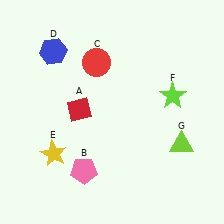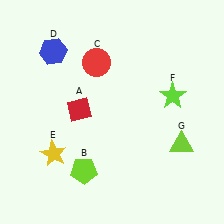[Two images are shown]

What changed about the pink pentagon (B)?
In Image 1, B is pink. In Image 2, it changed to lime.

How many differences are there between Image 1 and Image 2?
There is 1 difference between the two images.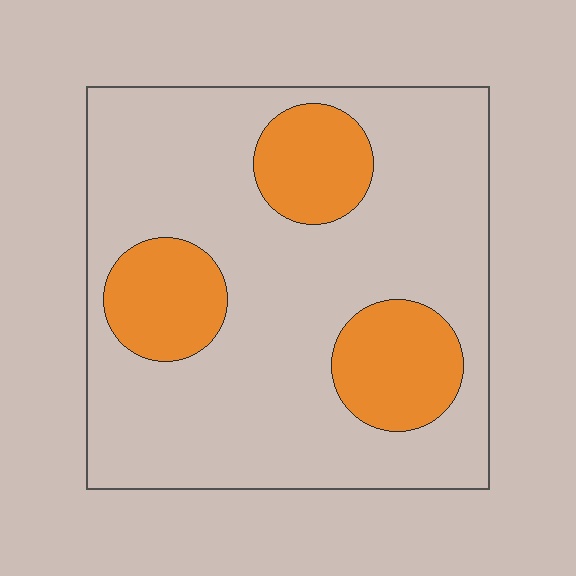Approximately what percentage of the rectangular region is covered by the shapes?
Approximately 25%.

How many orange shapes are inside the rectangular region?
3.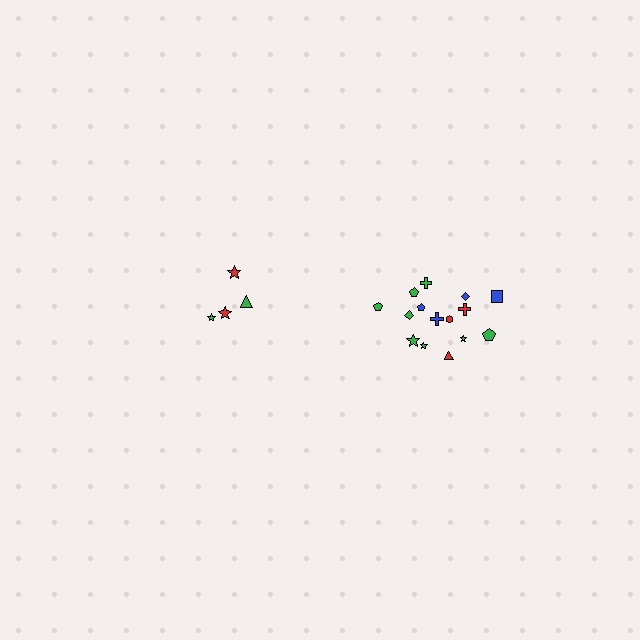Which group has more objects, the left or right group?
The right group.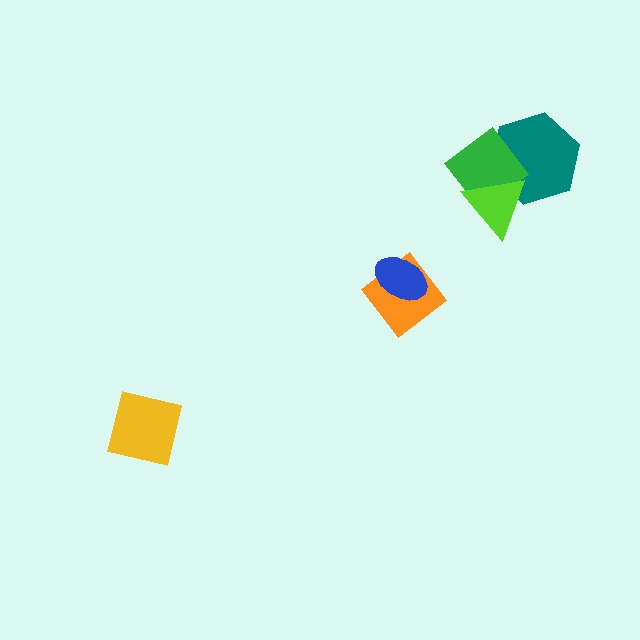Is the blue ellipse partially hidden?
No, no other shape covers it.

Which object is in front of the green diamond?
The lime triangle is in front of the green diamond.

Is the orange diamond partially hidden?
Yes, it is partially covered by another shape.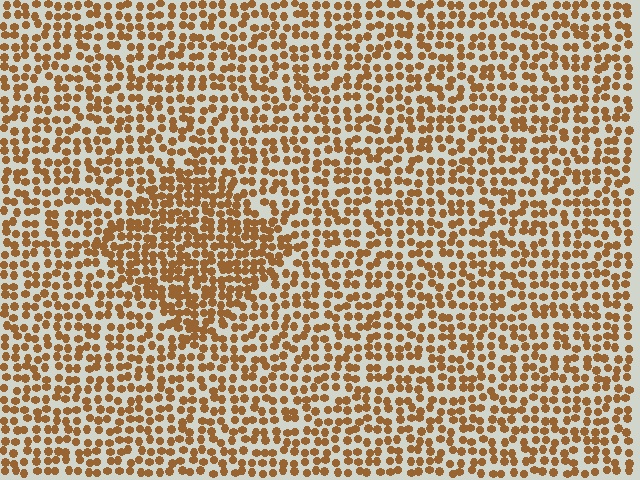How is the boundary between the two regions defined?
The boundary is defined by a change in element density (approximately 1.5x ratio). All elements are the same color, size, and shape.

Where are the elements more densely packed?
The elements are more densely packed inside the diamond boundary.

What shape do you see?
I see a diamond.